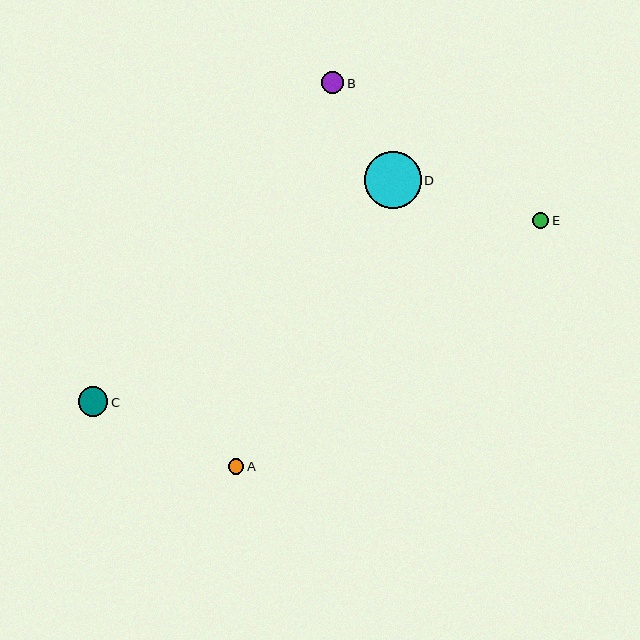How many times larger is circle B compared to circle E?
Circle B is approximately 1.4 times the size of circle E.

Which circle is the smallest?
Circle A is the smallest with a size of approximately 15 pixels.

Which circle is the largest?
Circle D is the largest with a size of approximately 57 pixels.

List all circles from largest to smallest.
From largest to smallest: D, C, B, E, A.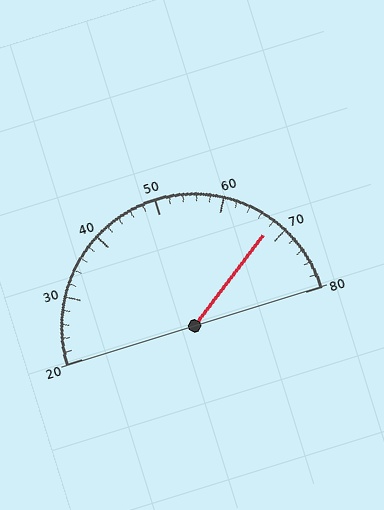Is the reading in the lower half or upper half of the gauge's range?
The reading is in the upper half of the range (20 to 80).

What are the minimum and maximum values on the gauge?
The gauge ranges from 20 to 80.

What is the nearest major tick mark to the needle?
The nearest major tick mark is 70.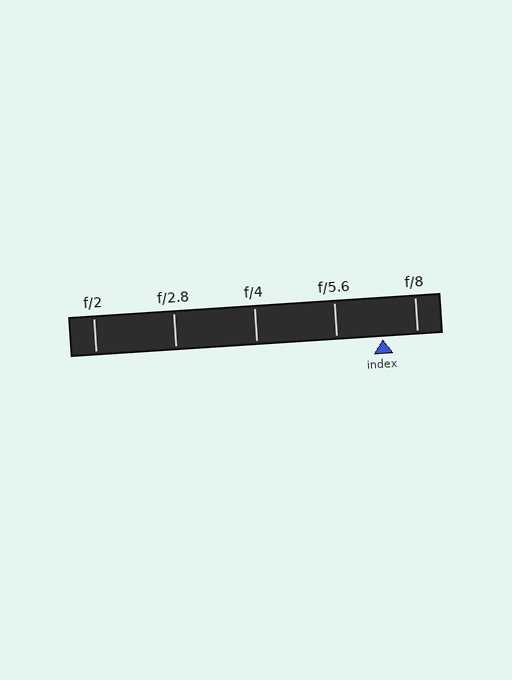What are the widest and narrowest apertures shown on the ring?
The widest aperture shown is f/2 and the narrowest is f/8.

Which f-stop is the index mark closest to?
The index mark is closest to f/8.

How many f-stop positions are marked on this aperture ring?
There are 5 f-stop positions marked.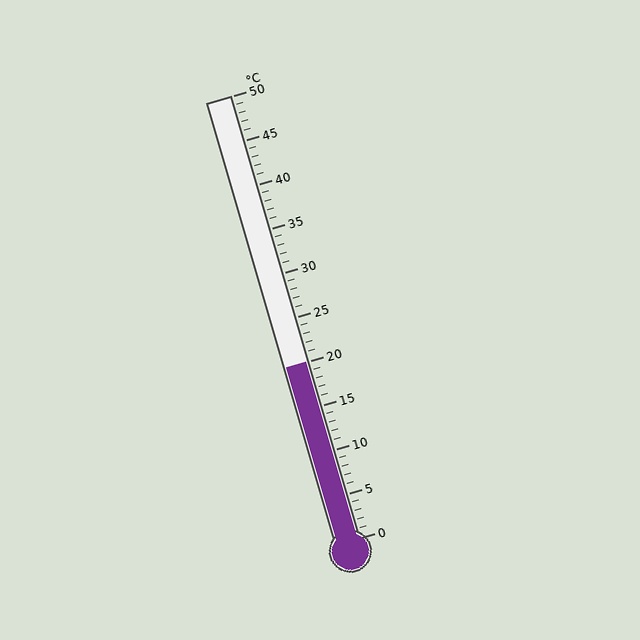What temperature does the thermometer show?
The thermometer shows approximately 20°C.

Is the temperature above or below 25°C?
The temperature is below 25°C.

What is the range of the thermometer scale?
The thermometer scale ranges from 0°C to 50°C.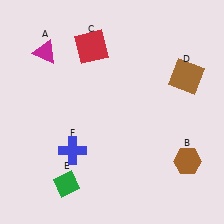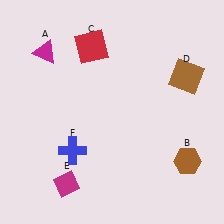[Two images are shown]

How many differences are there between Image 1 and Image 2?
There is 1 difference between the two images.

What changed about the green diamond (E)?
In Image 1, E is green. In Image 2, it changed to magenta.